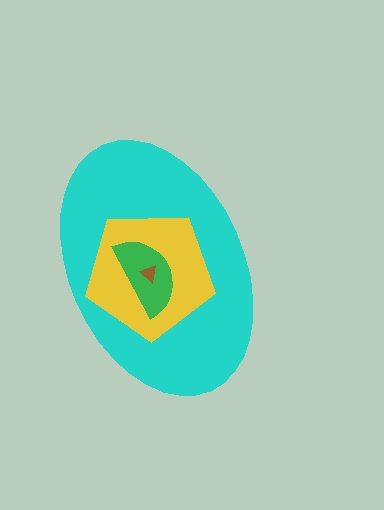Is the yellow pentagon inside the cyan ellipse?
Yes.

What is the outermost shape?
The cyan ellipse.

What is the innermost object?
The brown triangle.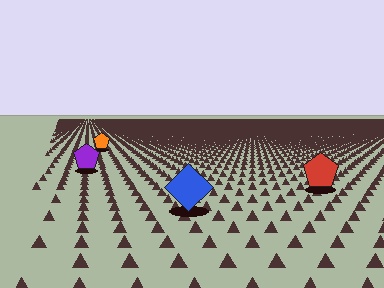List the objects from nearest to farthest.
From nearest to farthest: the blue diamond, the red pentagon, the purple pentagon, the orange pentagon.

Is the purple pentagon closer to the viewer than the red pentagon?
No. The red pentagon is closer — you can tell from the texture gradient: the ground texture is coarser near it.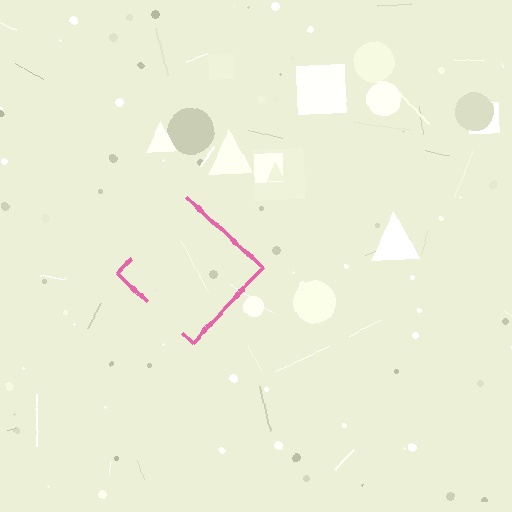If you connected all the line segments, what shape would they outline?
They would outline a diamond.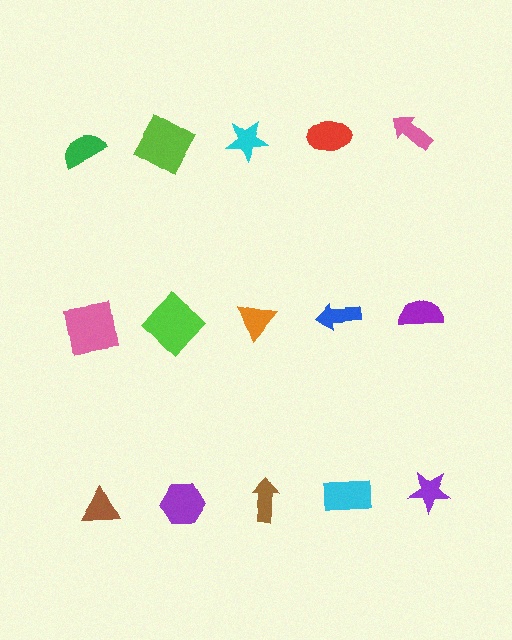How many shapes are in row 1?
5 shapes.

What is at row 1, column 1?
A green semicircle.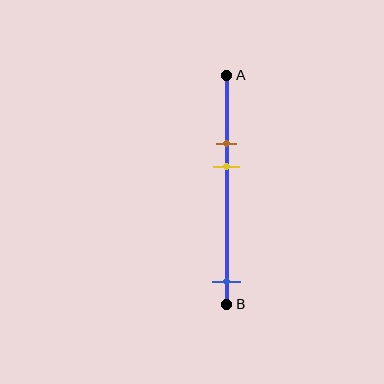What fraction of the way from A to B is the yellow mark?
The yellow mark is approximately 40% (0.4) of the way from A to B.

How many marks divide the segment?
There are 3 marks dividing the segment.